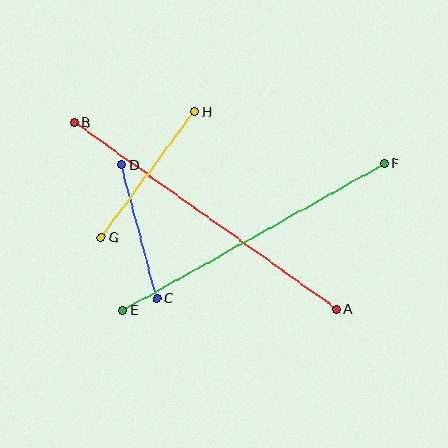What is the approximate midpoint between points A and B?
The midpoint is at approximately (205, 216) pixels.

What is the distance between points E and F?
The distance is approximately 300 pixels.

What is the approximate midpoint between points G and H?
The midpoint is at approximately (148, 175) pixels.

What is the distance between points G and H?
The distance is approximately 156 pixels.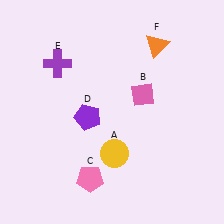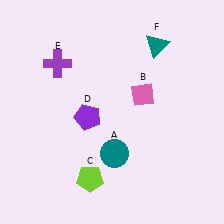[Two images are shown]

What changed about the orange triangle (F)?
In Image 1, F is orange. In Image 2, it changed to teal.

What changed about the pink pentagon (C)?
In Image 1, C is pink. In Image 2, it changed to lime.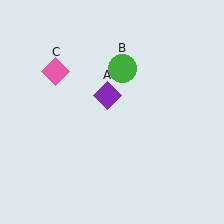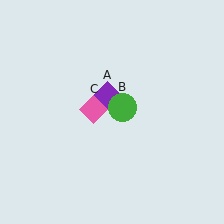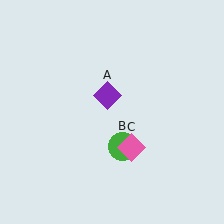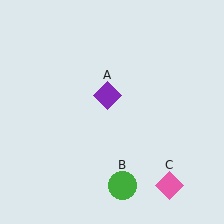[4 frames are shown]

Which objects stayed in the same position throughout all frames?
Purple diamond (object A) remained stationary.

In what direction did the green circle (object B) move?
The green circle (object B) moved down.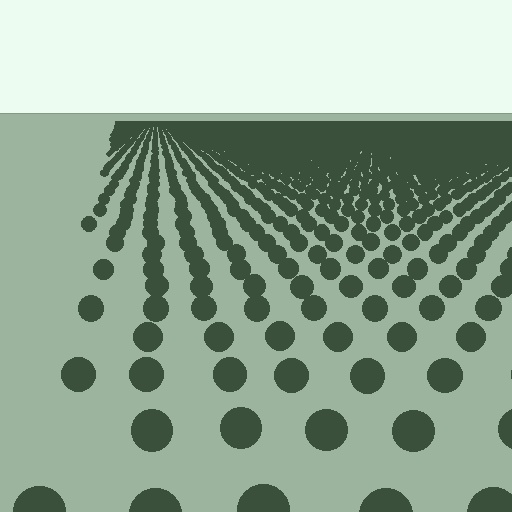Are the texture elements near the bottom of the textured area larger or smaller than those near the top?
Larger. Near the bottom, elements are closer to the viewer and appear at a bigger on-screen size.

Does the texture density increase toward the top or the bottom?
Density increases toward the top.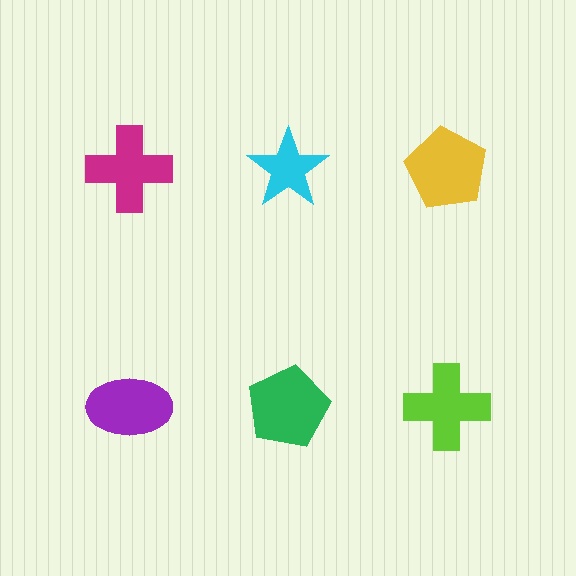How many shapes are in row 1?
3 shapes.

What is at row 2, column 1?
A purple ellipse.